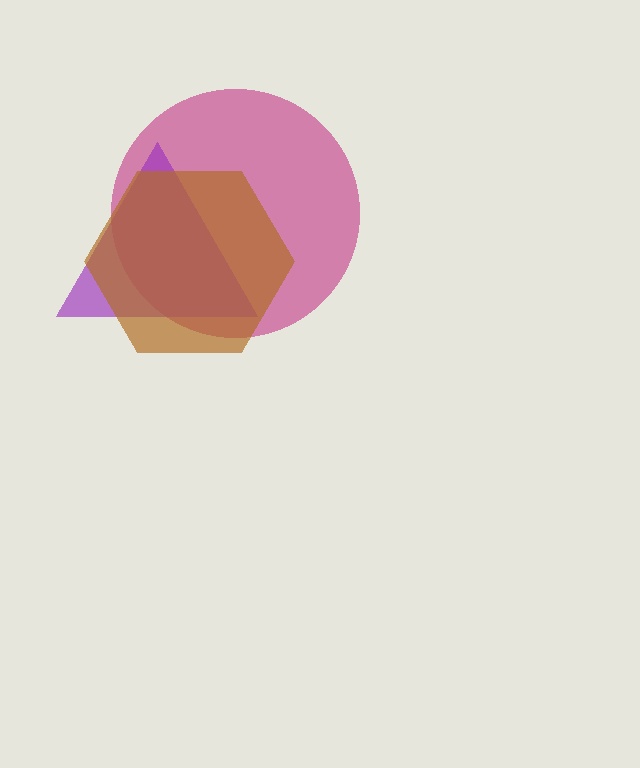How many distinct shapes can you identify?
There are 3 distinct shapes: a magenta circle, a purple triangle, a brown hexagon.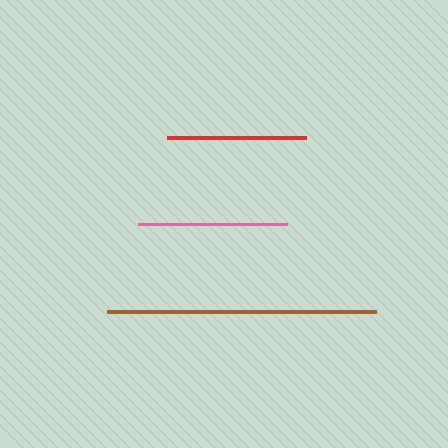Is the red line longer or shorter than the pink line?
The pink line is longer than the red line.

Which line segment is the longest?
The brown line is the longest at approximately 269 pixels.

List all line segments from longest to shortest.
From longest to shortest: brown, pink, red.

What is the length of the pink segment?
The pink segment is approximately 149 pixels long.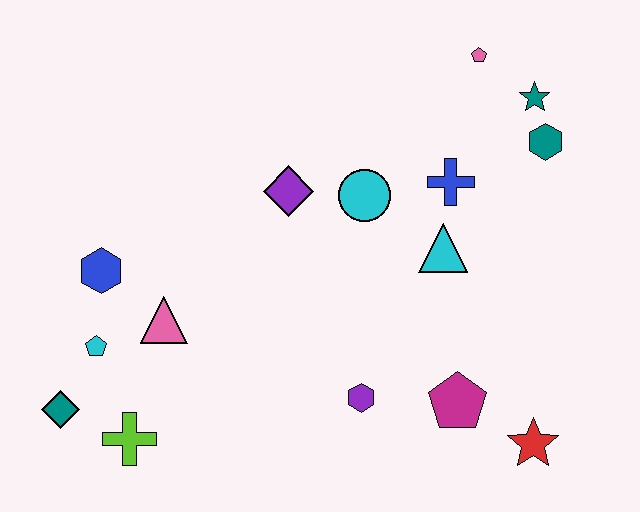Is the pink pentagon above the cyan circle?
Yes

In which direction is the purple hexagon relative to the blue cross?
The purple hexagon is below the blue cross.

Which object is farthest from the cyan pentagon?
The teal star is farthest from the cyan pentagon.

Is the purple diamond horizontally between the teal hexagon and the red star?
No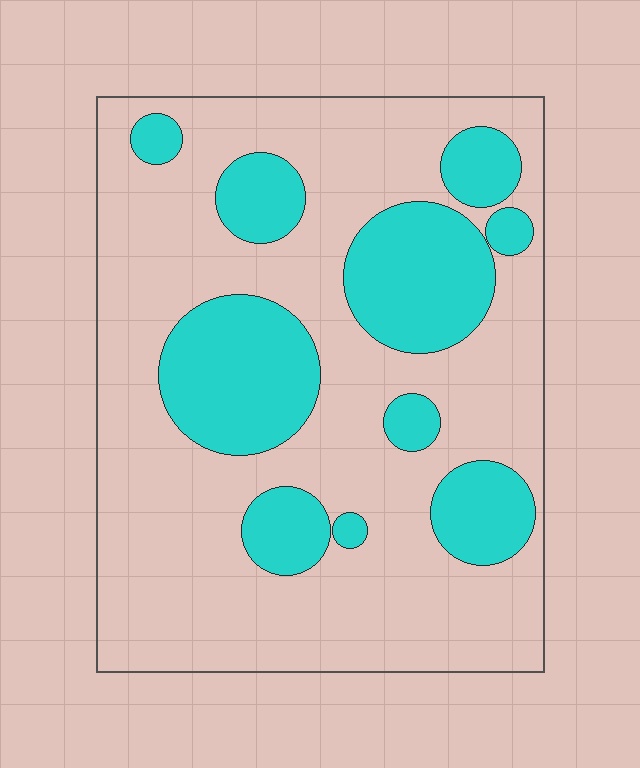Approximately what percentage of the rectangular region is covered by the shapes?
Approximately 30%.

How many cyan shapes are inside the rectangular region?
10.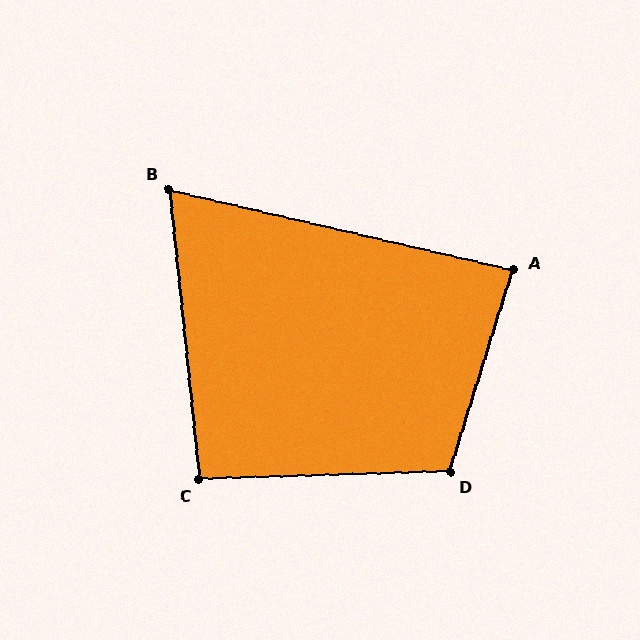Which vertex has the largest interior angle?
D, at approximately 109 degrees.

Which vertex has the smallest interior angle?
B, at approximately 71 degrees.